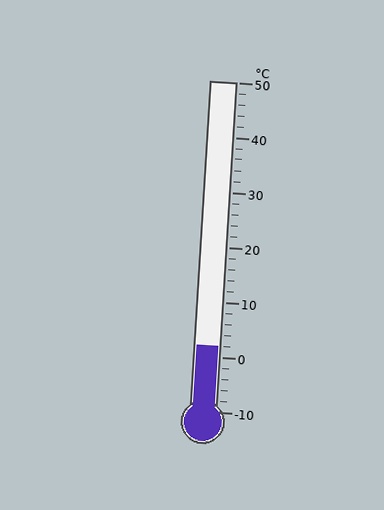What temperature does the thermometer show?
The thermometer shows approximately 2°C.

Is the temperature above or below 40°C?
The temperature is below 40°C.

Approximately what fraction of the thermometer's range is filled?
The thermometer is filled to approximately 20% of its range.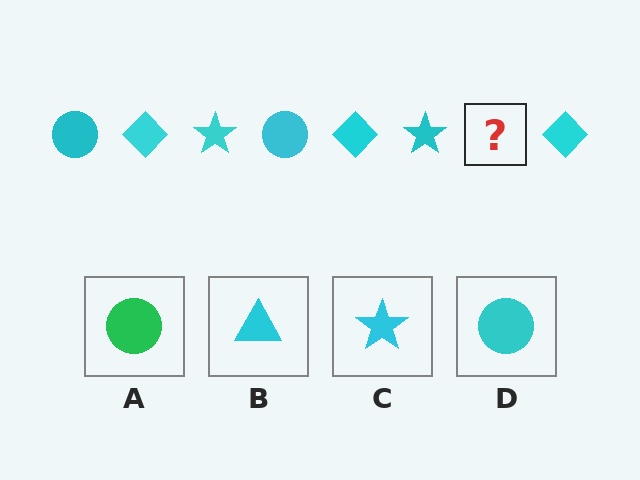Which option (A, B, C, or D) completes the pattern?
D.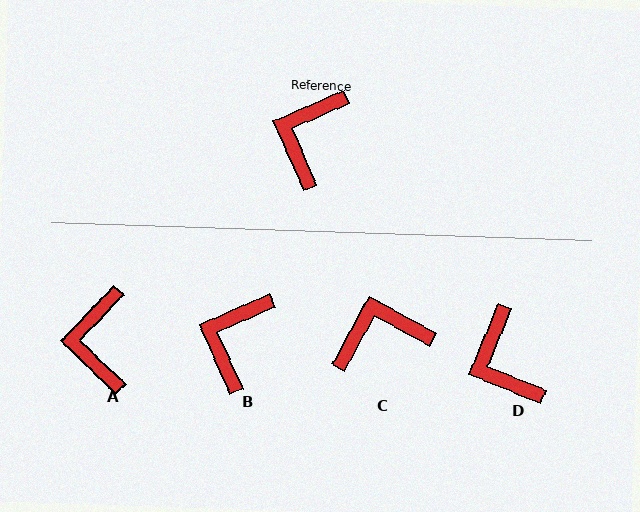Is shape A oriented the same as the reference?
No, it is off by about 23 degrees.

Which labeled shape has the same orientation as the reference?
B.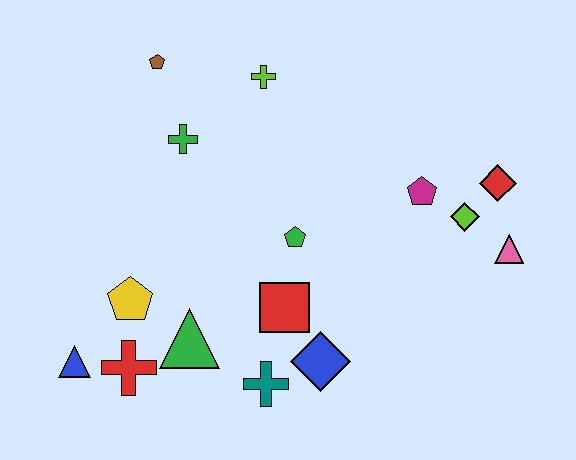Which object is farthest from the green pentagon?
The blue triangle is farthest from the green pentagon.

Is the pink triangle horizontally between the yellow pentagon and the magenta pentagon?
No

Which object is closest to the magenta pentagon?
The lime diamond is closest to the magenta pentagon.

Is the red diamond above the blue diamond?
Yes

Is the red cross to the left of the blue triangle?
No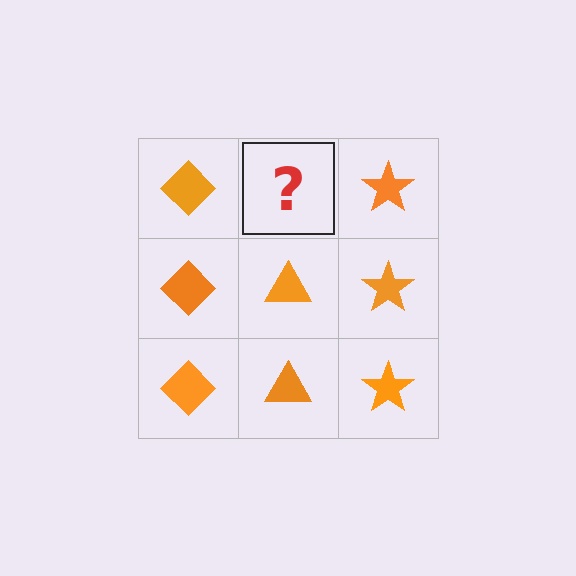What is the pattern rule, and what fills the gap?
The rule is that each column has a consistent shape. The gap should be filled with an orange triangle.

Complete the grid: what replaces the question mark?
The question mark should be replaced with an orange triangle.